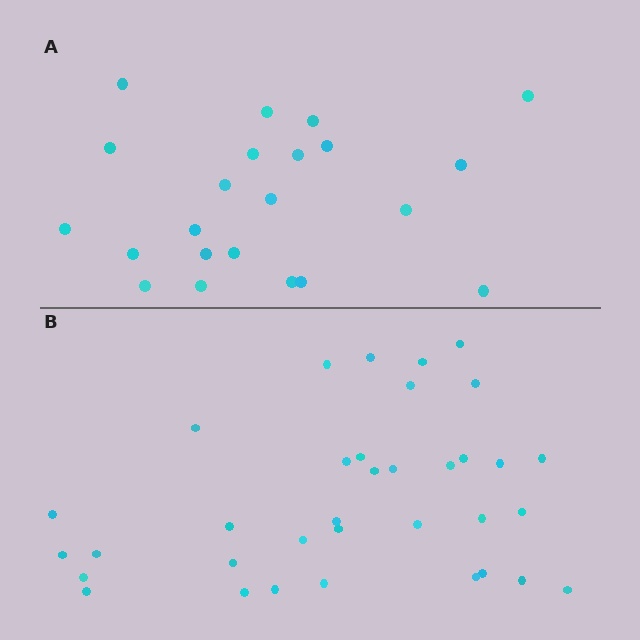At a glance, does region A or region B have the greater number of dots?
Region B (the bottom region) has more dots.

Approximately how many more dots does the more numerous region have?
Region B has approximately 15 more dots than region A.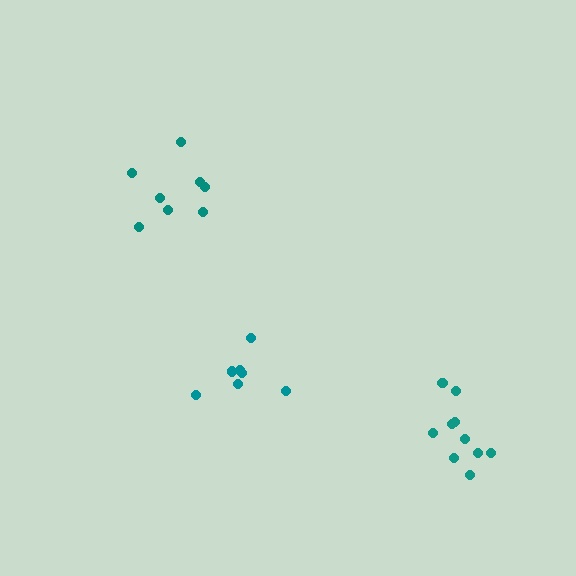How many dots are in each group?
Group 1: 7 dots, Group 2: 8 dots, Group 3: 10 dots (25 total).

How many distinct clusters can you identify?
There are 3 distinct clusters.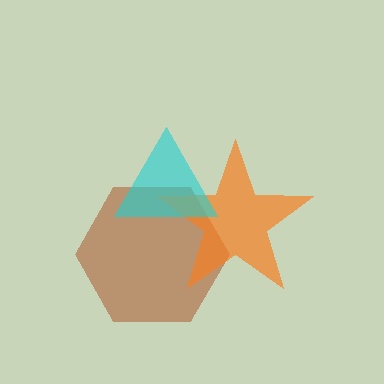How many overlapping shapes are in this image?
There are 3 overlapping shapes in the image.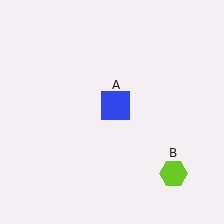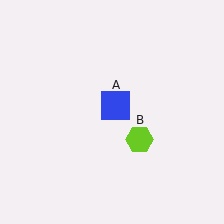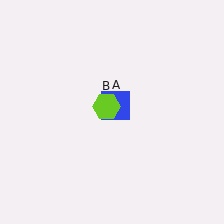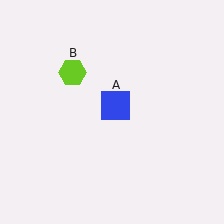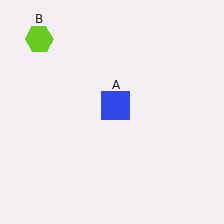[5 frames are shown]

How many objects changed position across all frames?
1 object changed position: lime hexagon (object B).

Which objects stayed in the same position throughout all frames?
Blue square (object A) remained stationary.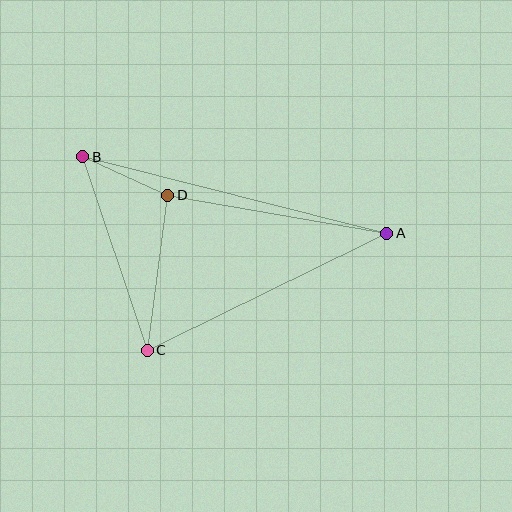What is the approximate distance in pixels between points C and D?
The distance between C and D is approximately 156 pixels.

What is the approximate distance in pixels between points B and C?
The distance between B and C is approximately 204 pixels.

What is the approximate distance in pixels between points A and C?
The distance between A and C is approximately 267 pixels.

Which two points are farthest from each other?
Points A and B are farthest from each other.